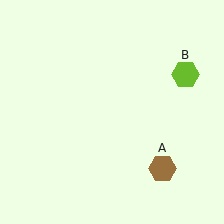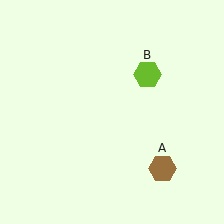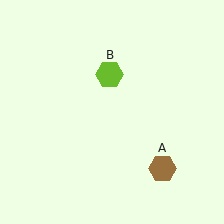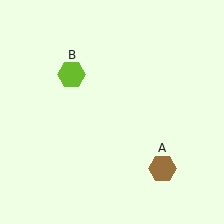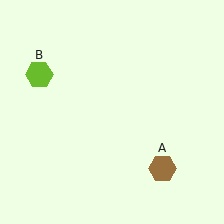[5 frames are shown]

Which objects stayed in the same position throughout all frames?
Brown hexagon (object A) remained stationary.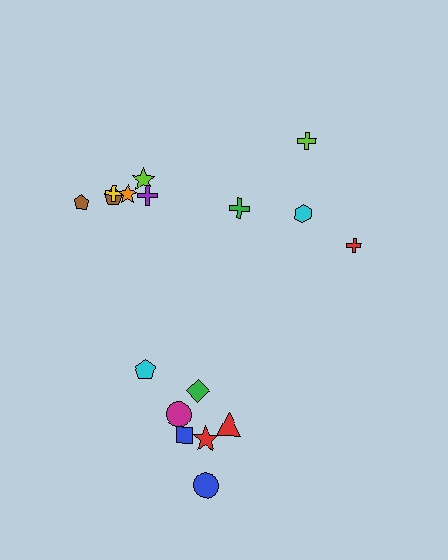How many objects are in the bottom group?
There are 7 objects.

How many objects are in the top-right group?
There are 4 objects.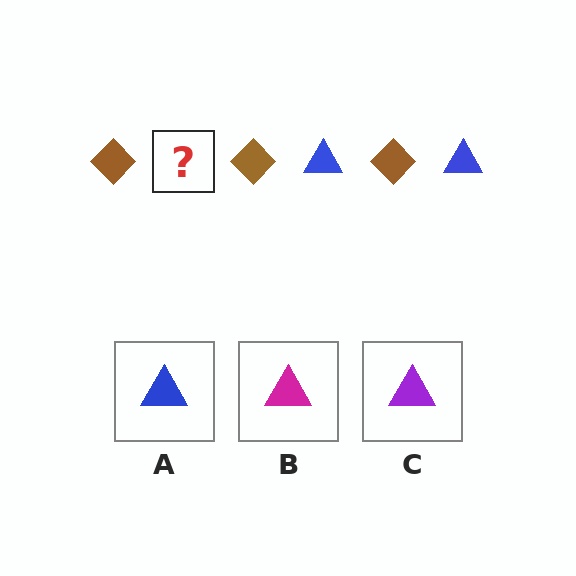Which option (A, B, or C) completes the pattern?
A.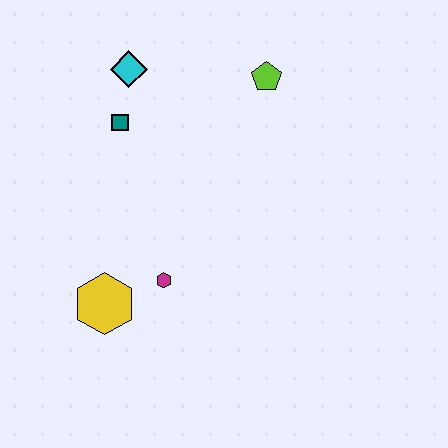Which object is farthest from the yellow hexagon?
The lime pentagon is farthest from the yellow hexagon.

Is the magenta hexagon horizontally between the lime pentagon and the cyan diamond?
Yes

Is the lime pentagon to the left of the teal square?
No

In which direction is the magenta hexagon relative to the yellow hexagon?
The magenta hexagon is to the right of the yellow hexagon.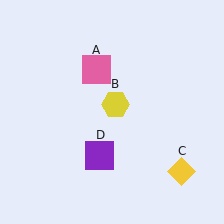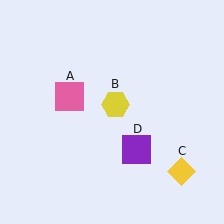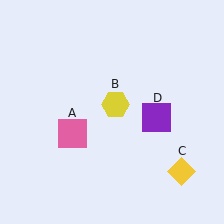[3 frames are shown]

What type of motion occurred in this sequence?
The pink square (object A), purple square (object D) rotated counterclockwise around the center of the scene.